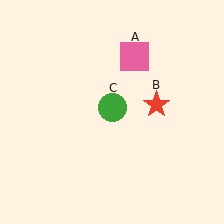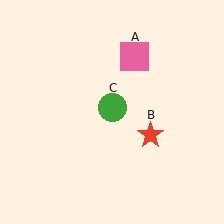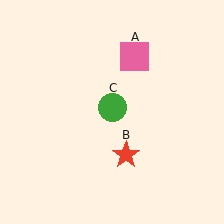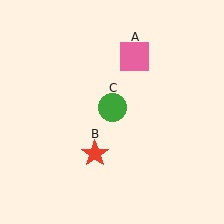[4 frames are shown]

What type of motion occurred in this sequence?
The red star (object B) rotated clockwise around the center of the scene.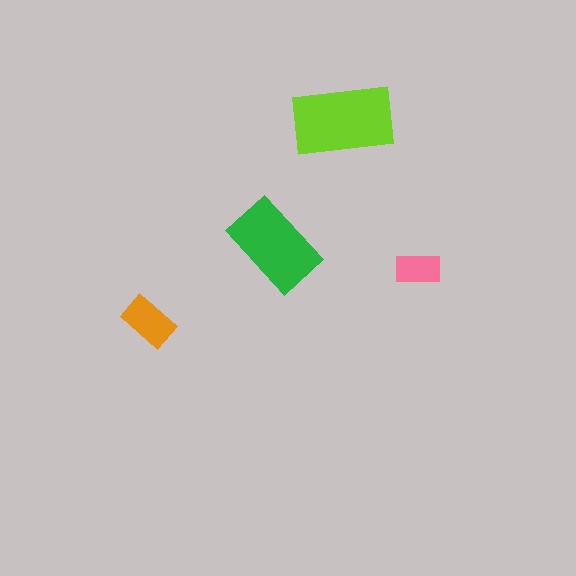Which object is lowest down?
The orange rectangle is bottommost.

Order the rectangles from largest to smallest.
the lime one, the green one, the orange one, the pink one.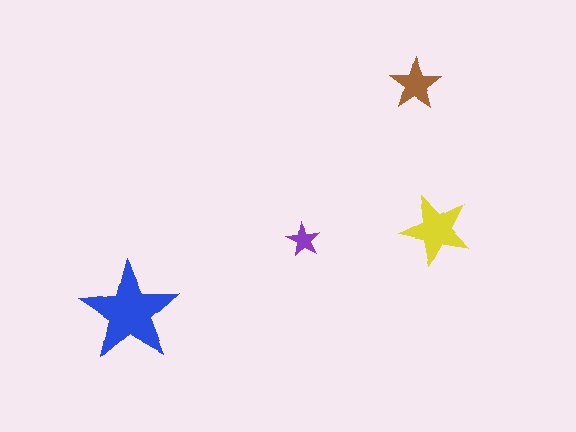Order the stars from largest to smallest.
the blue one, the yellow one, the brown one, the purple one.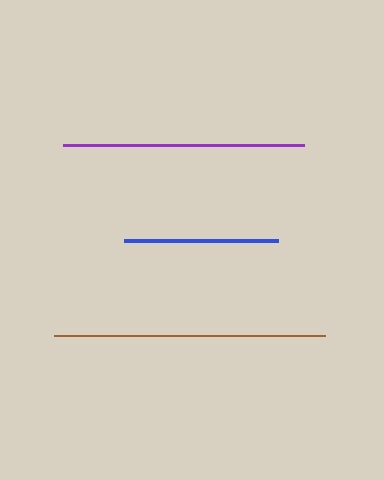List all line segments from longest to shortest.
From longest to shortest: brown, purple, blue.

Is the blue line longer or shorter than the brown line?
The brown line is longer than the blue line.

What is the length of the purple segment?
The purple segment is approximately 241 pixels long.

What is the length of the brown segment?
The brown segment is approximately 271 pixels long.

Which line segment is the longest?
The brown line is the longest at approximately 271 pixels.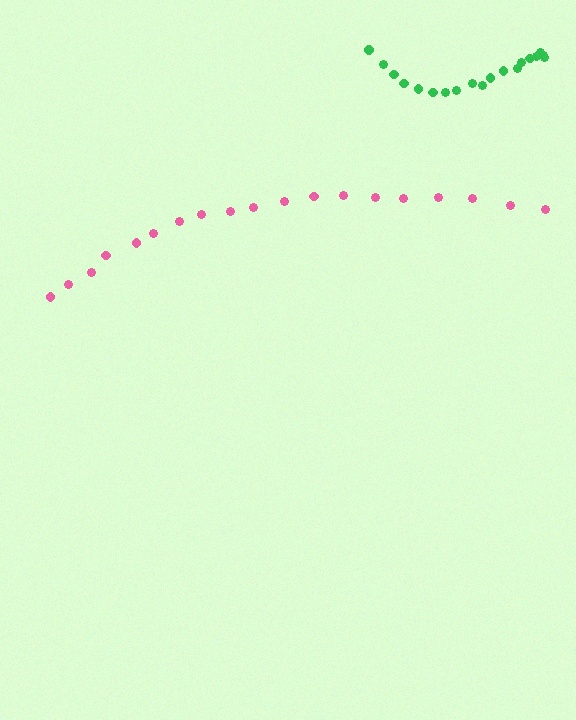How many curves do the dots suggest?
There are 2 distinct paths.